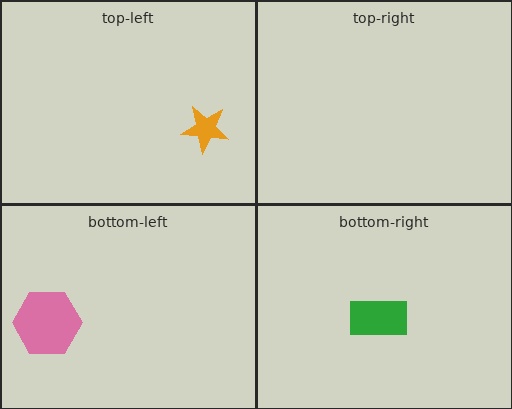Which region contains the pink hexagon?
The bottom-left region.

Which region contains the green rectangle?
The bottom-right region.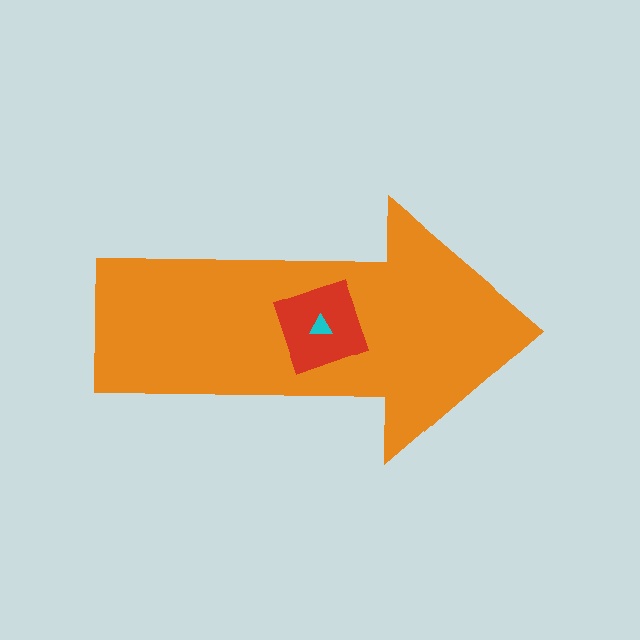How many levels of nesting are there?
3.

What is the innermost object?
The cyan triangle.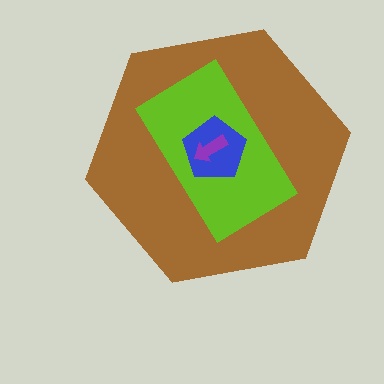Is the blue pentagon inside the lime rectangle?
Yes.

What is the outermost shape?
The brown hexagon.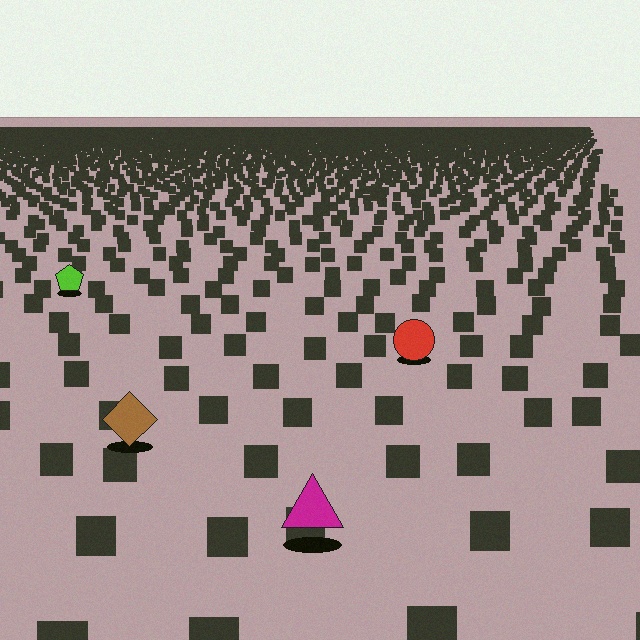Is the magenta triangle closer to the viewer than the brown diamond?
Yes. The magenta triangle is closer — you can tell from the texture gradient: the ground texture is coarser near it.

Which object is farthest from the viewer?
The lime pentagon is farthest from the viewer. It appears smaller and the ground texture around it is denser.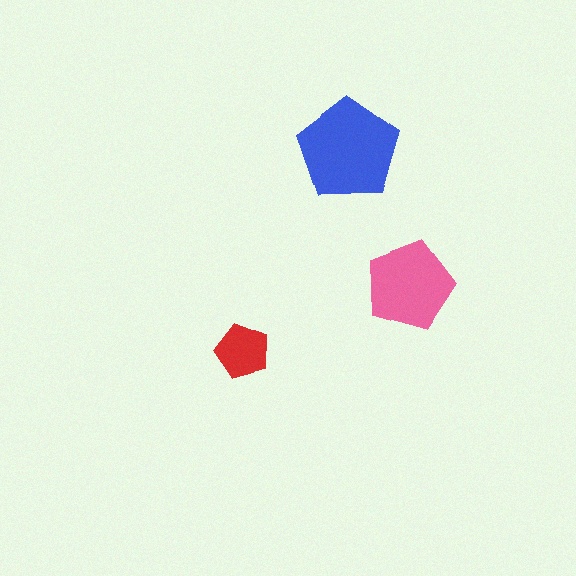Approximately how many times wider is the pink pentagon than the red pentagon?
About 1.5 times wider.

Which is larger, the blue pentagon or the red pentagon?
The blue one.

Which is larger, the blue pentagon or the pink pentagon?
The blue one.